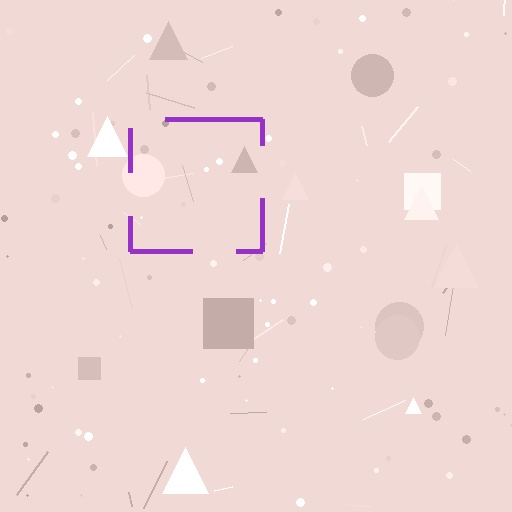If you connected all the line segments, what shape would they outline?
They would outline a square.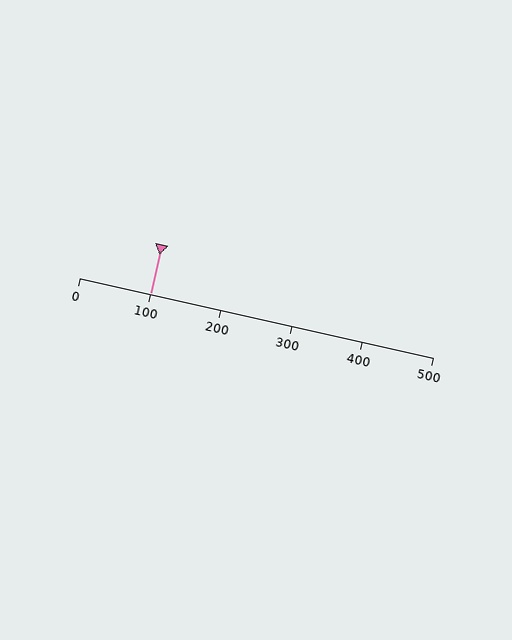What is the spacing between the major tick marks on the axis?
The major ticks are spaced 100 apart.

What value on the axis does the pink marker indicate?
The marker indicates approximately 100.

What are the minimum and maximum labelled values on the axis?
The axis runs from 0 to 500.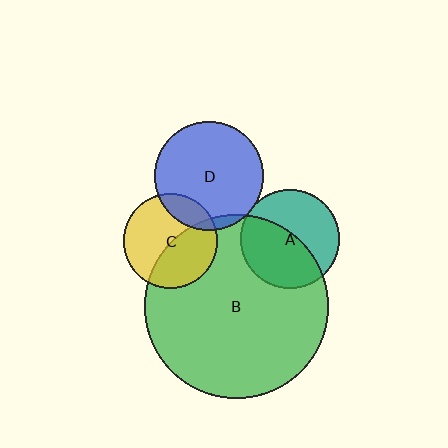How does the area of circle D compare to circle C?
Approximately 1.3 times.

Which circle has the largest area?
Circle B (green).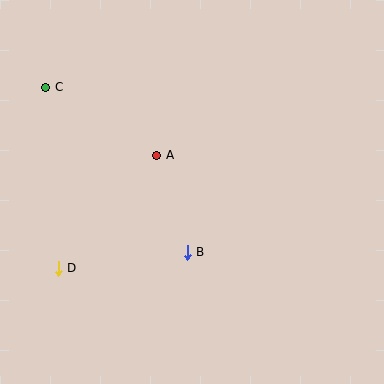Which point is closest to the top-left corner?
Point C is closest to the top-left corner.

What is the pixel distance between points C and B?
The distance between C and B is 217 pixels.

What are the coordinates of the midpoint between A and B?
The midpoint between A and B is at (172, 204).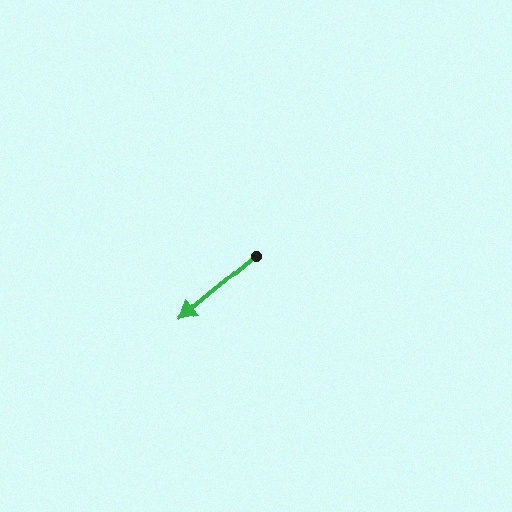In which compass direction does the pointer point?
Southwest.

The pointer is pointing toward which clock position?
Roughly 8 o'clock.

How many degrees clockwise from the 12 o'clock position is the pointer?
Approximately 230 degrees.